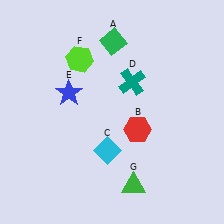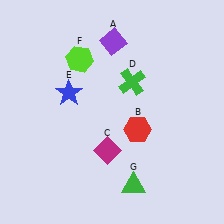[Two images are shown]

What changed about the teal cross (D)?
In Image 1, D is teal. In Image 2, it changed to green.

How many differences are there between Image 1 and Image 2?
There are 3 differences between the two images.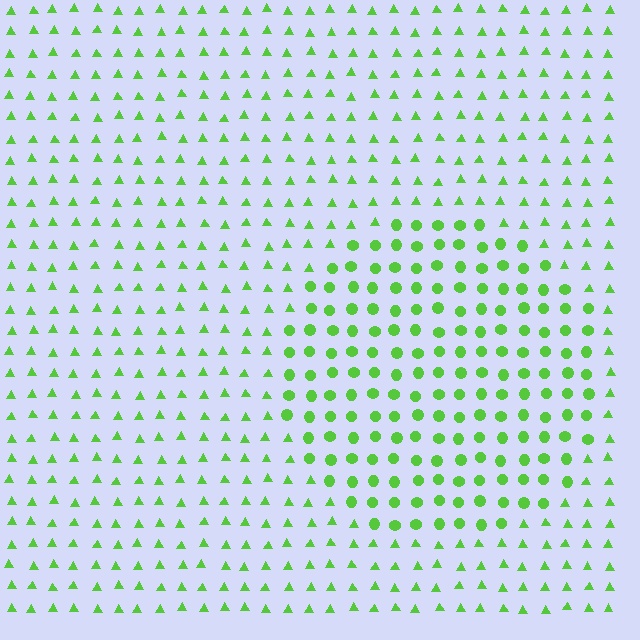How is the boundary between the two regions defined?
The boundary is defined by a change in element shape: circles inside vs. triangles outside. All elements share the same color and spacing.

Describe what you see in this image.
The image is filled with small lime elements arranged in a uniform grid. A circle-shaped region contains circles, while the surrounding area contains triangles. The boundary is defined purely by the change in element shape.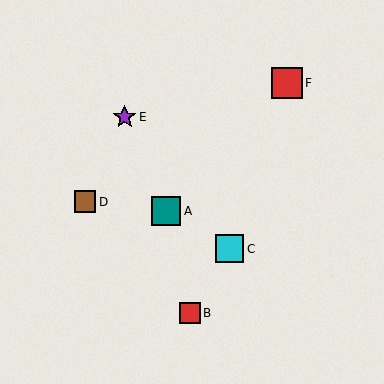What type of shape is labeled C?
Shape C is a cyan square.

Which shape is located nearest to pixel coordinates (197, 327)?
The red square (labeled B) at (190, 313) is nearest to that location.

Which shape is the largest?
The red square (labeled F) is the largest.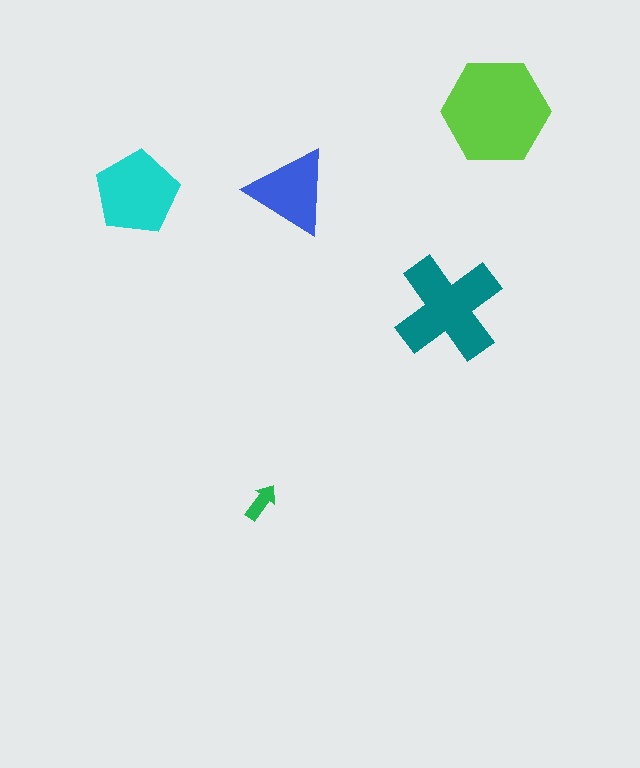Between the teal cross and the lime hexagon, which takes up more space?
The lime hexagon.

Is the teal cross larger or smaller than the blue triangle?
Larger.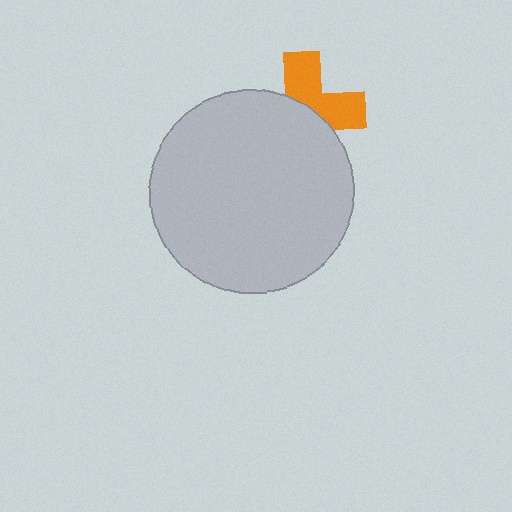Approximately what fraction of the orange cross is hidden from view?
Roughly 55% of the orange cross is hidden behind the light gray circle.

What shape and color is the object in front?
The object in front is a light gray circle.